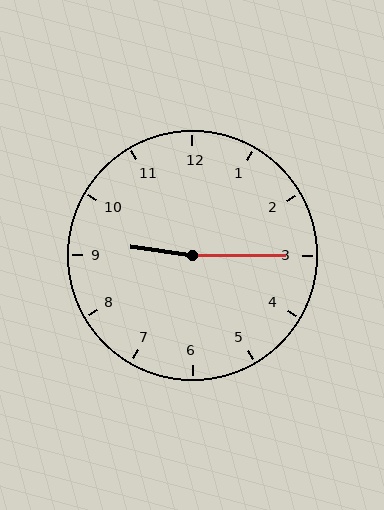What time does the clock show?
9:15.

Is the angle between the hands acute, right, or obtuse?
It is obtuse.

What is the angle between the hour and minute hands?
Approximately 172 degrees.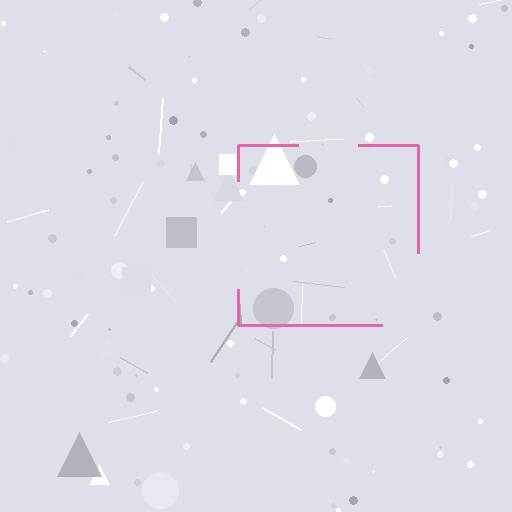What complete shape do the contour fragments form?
The contour fragments form a square.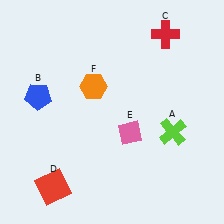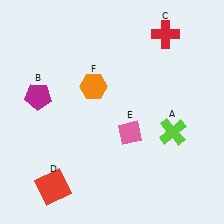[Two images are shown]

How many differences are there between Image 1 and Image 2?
There is 1 difference between the two images.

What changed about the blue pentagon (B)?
In Image 1, B is blue. In Image 2, it changed to magenta.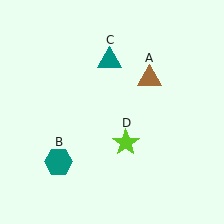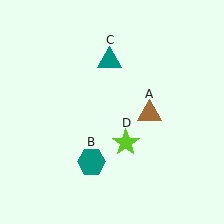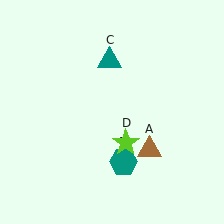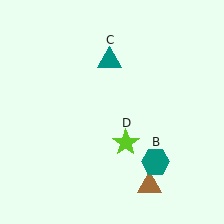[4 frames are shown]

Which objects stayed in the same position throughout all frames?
Teal triangle (object C) and lime star (object D) remained stationary.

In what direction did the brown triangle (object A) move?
The brown triangle (object A) moved down.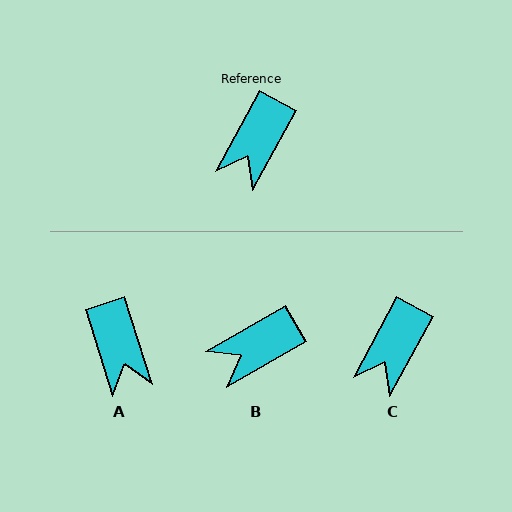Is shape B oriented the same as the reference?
No, it is off by about 32 degrees.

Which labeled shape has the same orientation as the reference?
C.